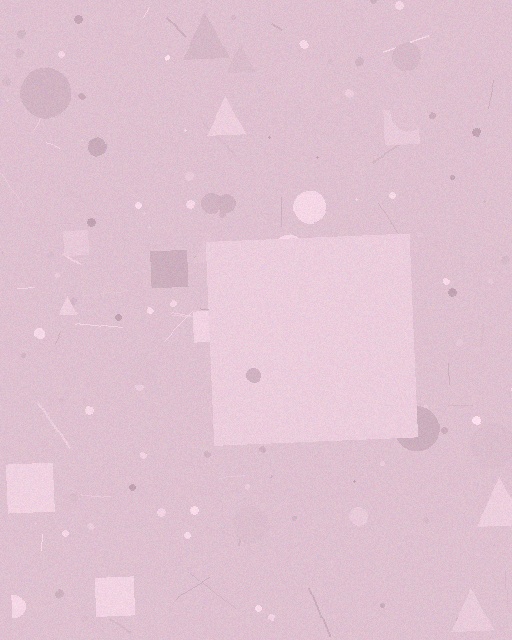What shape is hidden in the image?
A square is hidden in the image.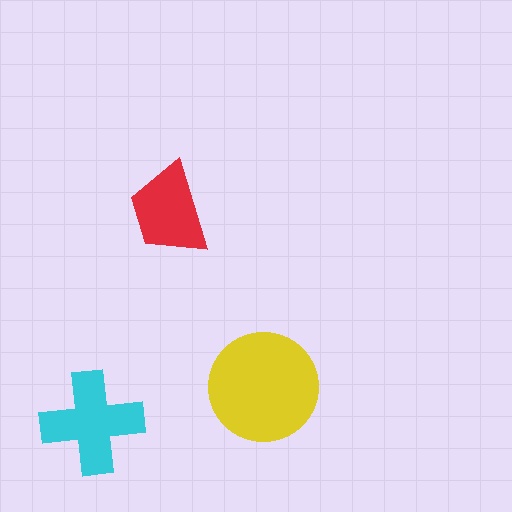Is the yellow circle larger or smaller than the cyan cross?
Larger.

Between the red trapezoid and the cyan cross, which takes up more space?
The cyan cross.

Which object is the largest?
The yellow circle.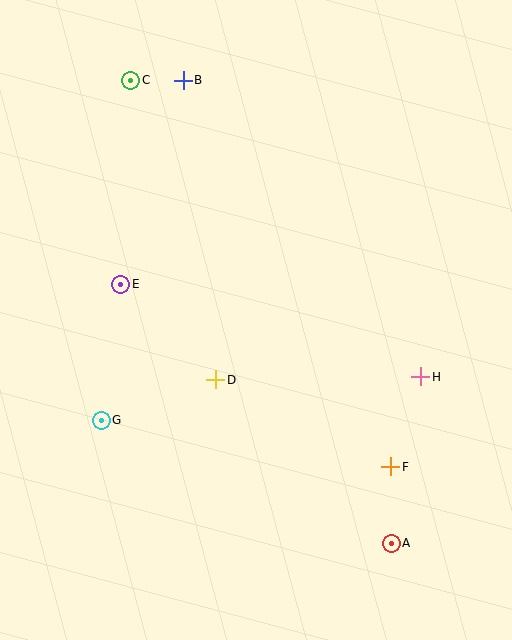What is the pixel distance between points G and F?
The distance between G and F is 293 pixels.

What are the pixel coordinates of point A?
Point A is at (391, 543).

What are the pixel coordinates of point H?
Point H is at (421, 377).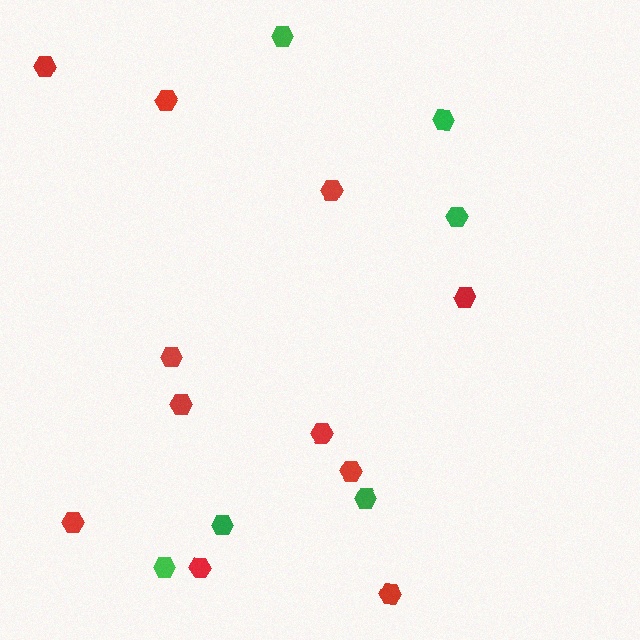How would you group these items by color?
There are 2 groups: one group of red hexagons (11) and one group of green hexagons (6).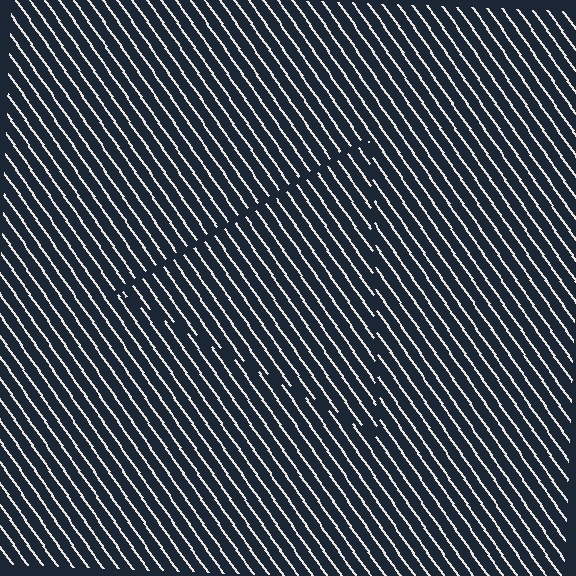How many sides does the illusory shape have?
3 sides — the line-ends trace a triangle.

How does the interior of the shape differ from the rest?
The interior of the shape contains the same grating, shifted by half a period — the contour is defined by the phase discontinuity where line-ends from the inner and outer gratings abut.